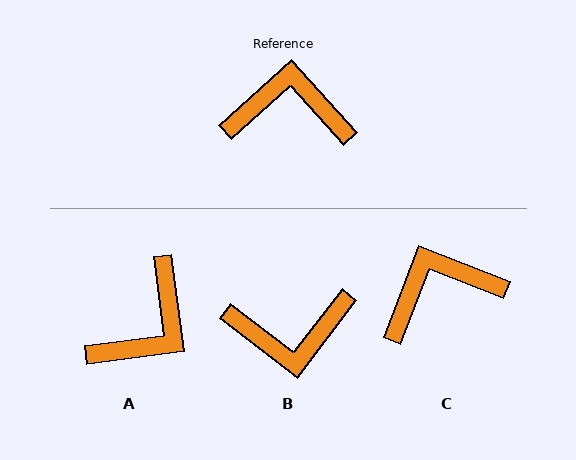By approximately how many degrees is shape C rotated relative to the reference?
Approximately 27 degrees counter-clockwise.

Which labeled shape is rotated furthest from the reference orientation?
B, about 170 degrees away.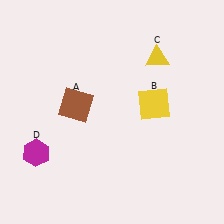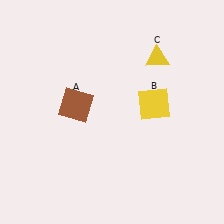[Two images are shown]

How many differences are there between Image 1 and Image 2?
There is 1 difference between the two images.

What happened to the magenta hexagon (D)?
The magenta hexagon (D) was removed in Image 2. It was in the bottom-left area of Image 1.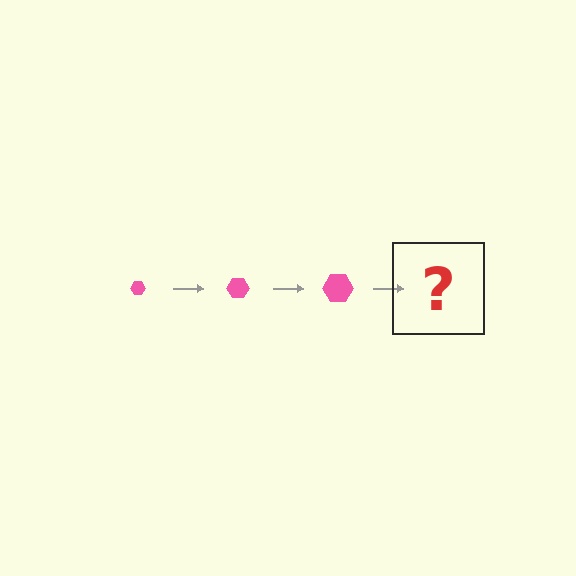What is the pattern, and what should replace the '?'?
The pattern is that the hexagon gets progressively larger each step. The '?' should be a pink hexagon, larger than the previous one.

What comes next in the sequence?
The next element should be a pink hexagon, larger than the previous one.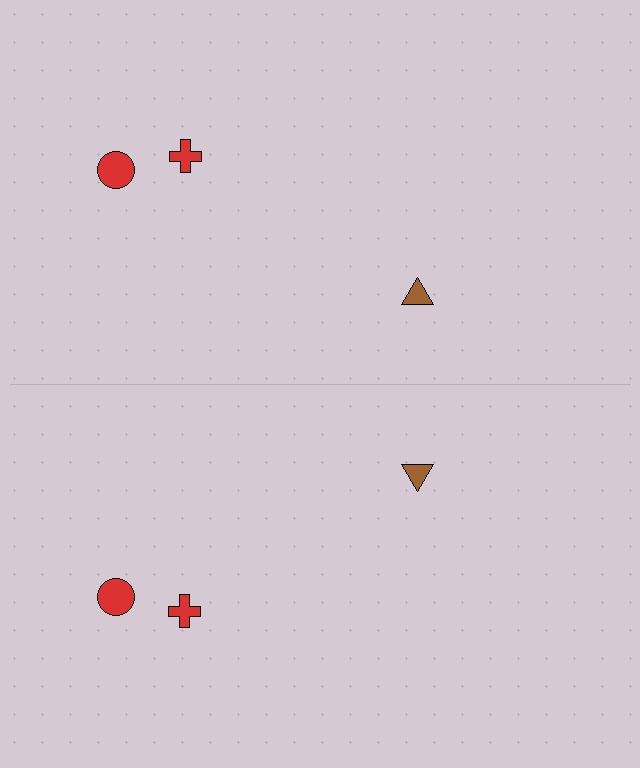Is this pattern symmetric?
Yes, this pattern has bilateral (reflection) symmetry.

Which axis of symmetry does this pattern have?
The pattern has a horizontal axis of symmetry running through the center of the image.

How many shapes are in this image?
There are 6 shapes in this image.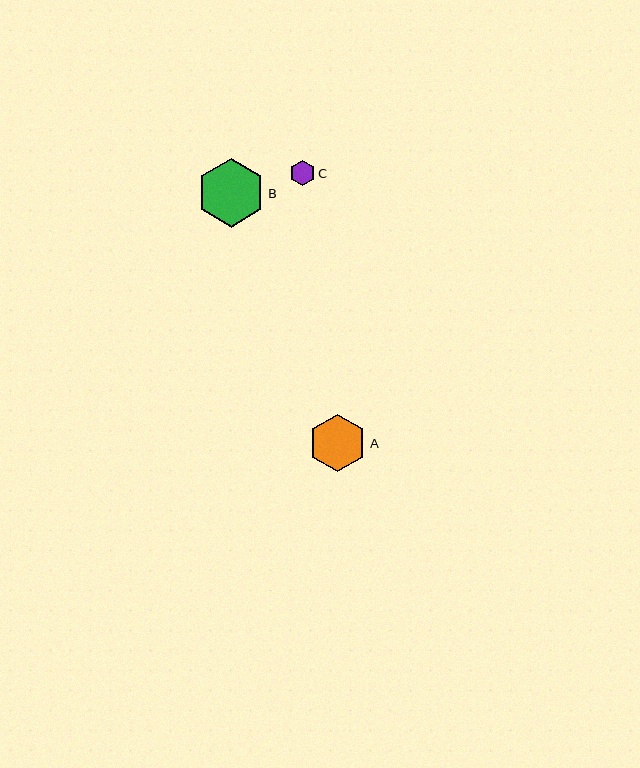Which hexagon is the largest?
Hexagon B is the largest with a size of approximately 68 pixels.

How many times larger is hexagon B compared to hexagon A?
Hexagon B is approximately 1.2 times the size of hexagon A.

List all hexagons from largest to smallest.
From largest to smallest: B, A, C.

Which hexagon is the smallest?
Hexagon C is the smallest with a size of approximately 25 pixels.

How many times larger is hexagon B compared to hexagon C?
Hexagon B is approximately 2.7 times the size of hexagon C.